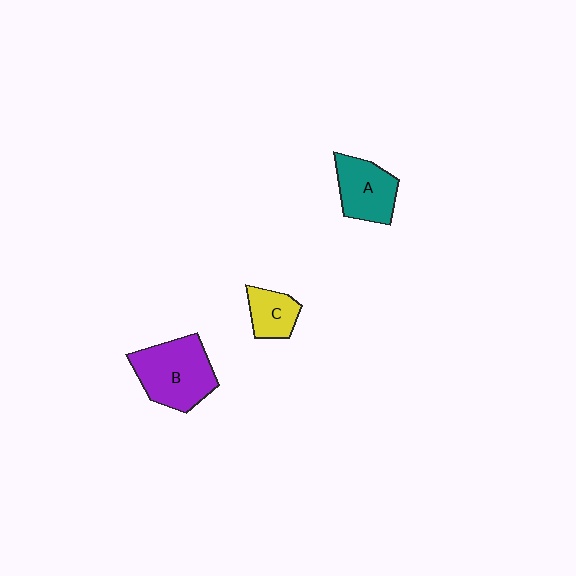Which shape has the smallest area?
Shape C (yellow).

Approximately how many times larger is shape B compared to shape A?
Approximately 1.4 times.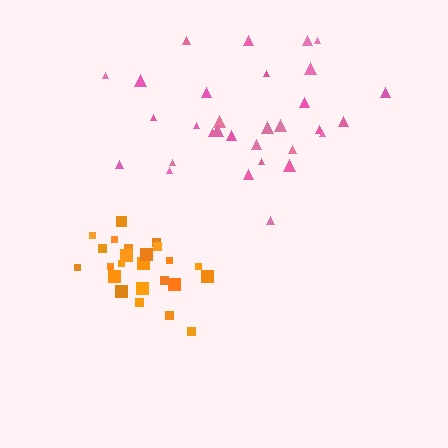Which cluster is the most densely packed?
Orange.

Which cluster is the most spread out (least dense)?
Pink.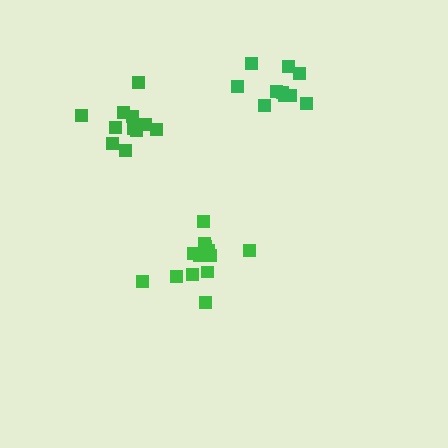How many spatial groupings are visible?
There are 3 spatial groupings.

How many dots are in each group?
Group 1: 13 dots, Group 2: 11 dots, Group 3: 10 dots (34 total).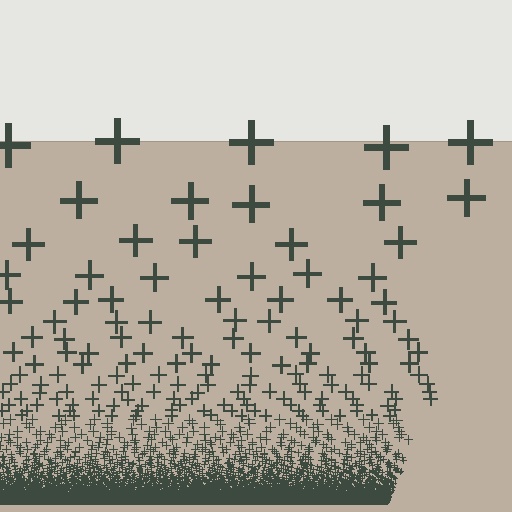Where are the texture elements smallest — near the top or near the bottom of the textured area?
Near the bottom.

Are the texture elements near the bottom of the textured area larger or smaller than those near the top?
Smaller. The gradient is inverted — elements near the bottom are smaller and denser.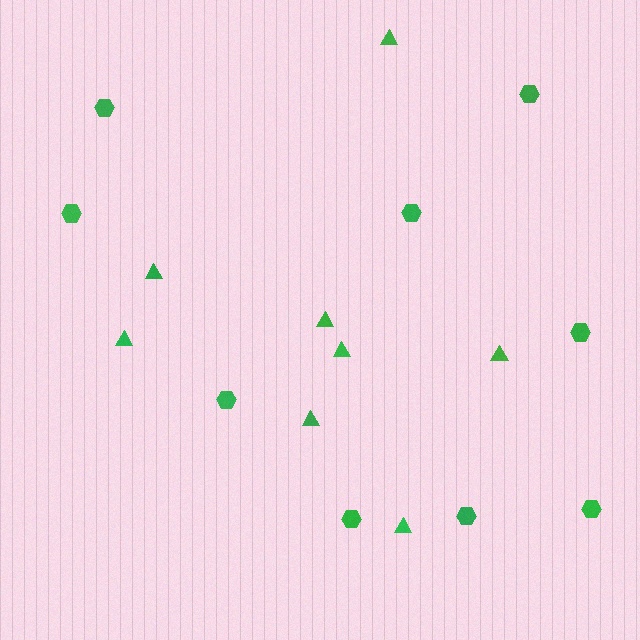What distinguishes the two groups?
There are 2 groups: one group of triangles (8) and one group of hexagons (9).